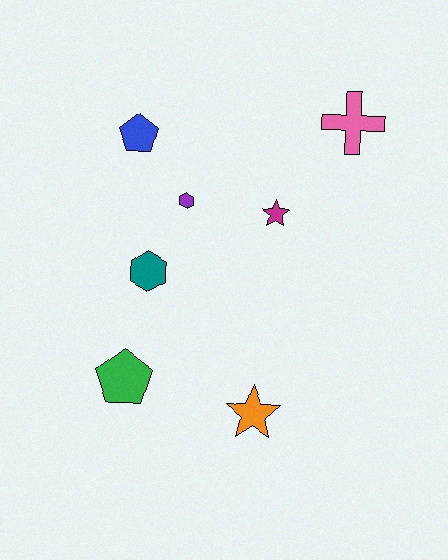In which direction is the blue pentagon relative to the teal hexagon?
The blue pentagon is above the teal hexagon.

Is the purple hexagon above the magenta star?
Yes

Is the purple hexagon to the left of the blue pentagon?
No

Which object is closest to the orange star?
The green pentagon is closest to the orange star.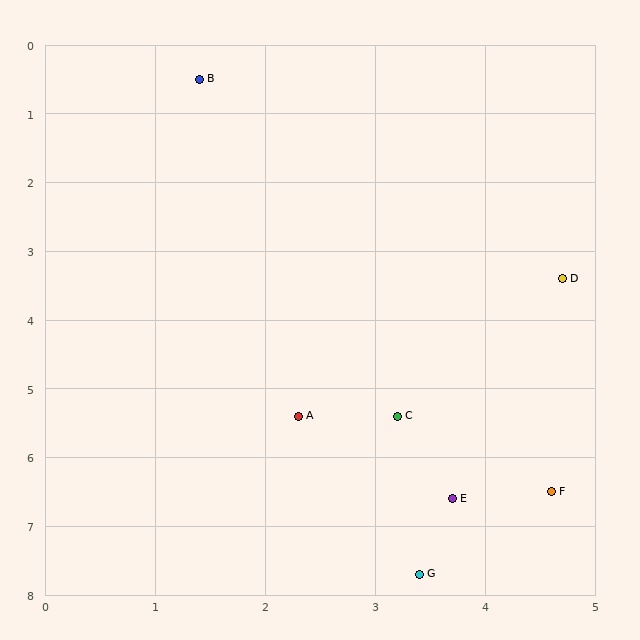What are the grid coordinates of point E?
Point E is at approximately (3.7, 6.6).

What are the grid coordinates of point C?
Point C is at approximately (3.2, 5.4).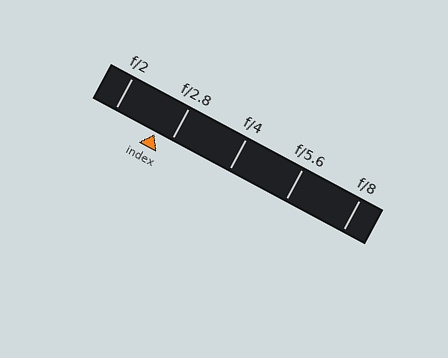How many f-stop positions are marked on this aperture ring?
There are 5 f-stop positions marked.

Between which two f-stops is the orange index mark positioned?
The index mark is between f/2 and f/2.8.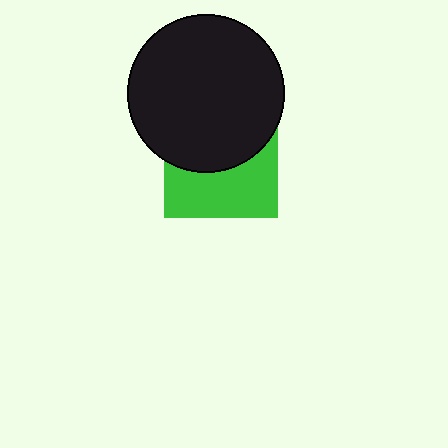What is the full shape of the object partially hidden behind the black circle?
The partially hidden object is a green square.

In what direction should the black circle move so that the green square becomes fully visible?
The black circle should move up. That is the shortest direction to clear the overlap and leave the green square fully visible.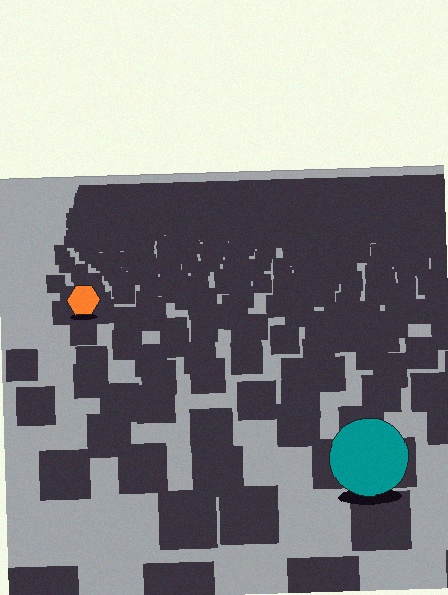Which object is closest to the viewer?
The teal circle is closest. The texture marks near it are larger and more spread out.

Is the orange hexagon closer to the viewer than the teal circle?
No. The teal circle is closer — you can tell from the texture gradient: the ground texture is coarser near it.